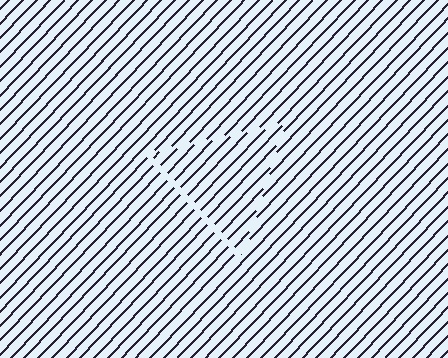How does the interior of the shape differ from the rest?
The interior of the shape contains the same grating, shifted by half a period — the contour is defined by the phase discontinuity where line-ends from the inner and outer gratings abut.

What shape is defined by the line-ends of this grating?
An illusory triangle. The interior of the shape contains the same grating, shifted by half a period — the contour is defined by the phase discontinuity where line-ends from the inner and outer gratings abut.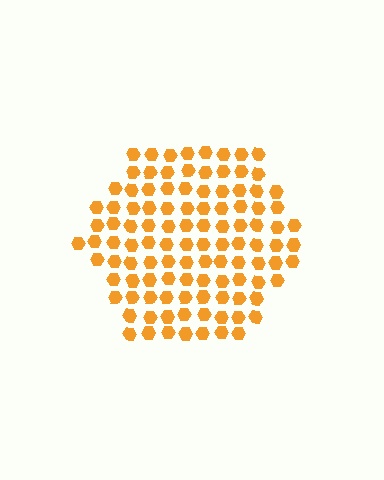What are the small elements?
The small elements are hexagons.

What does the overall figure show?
The overall figure shows a hexagon.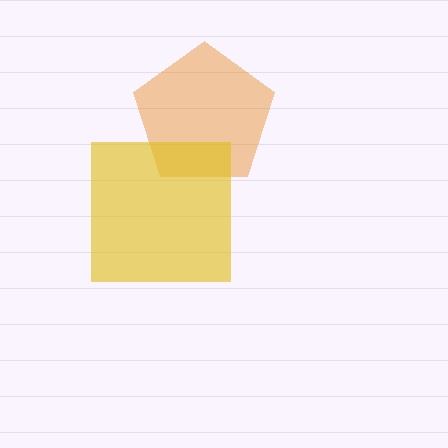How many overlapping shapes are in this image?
There are 2 overlapping shapes in the image.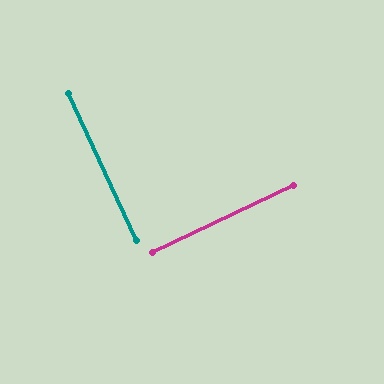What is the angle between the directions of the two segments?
Approximately 89 degrees.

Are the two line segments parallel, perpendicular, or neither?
Perpendicular — they meet at approximately 89°.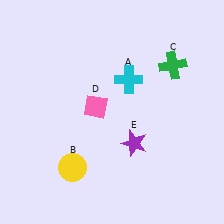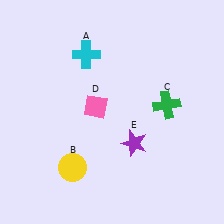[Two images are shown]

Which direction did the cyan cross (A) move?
The cyan cross (A) moved left.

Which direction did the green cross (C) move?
The green cross (C) moved down.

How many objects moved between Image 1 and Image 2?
2 objects moved between the two images.